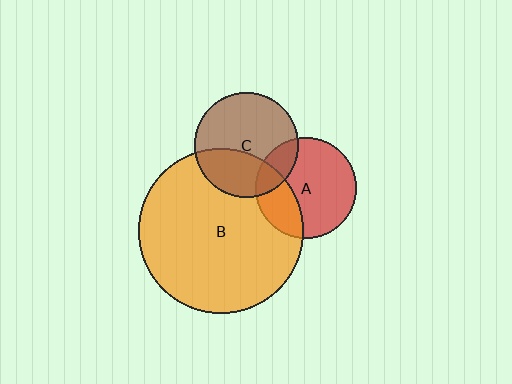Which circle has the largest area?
Circle B (orange).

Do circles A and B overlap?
Yes.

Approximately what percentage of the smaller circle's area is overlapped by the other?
Approximately 30%.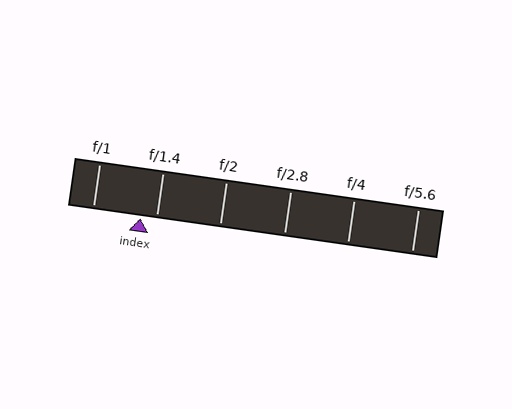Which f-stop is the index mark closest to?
The index mark is closest to f/1.4.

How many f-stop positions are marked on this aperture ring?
There are 6 f-stop positions marked.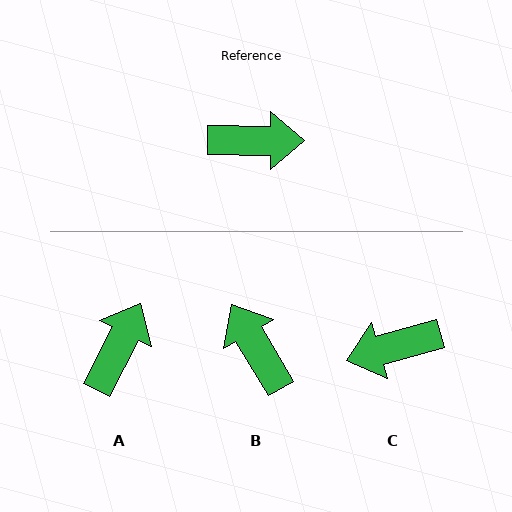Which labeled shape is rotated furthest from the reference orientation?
C, about 164 degrees away.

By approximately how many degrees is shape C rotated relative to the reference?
Approximately 164 degrees clockwise.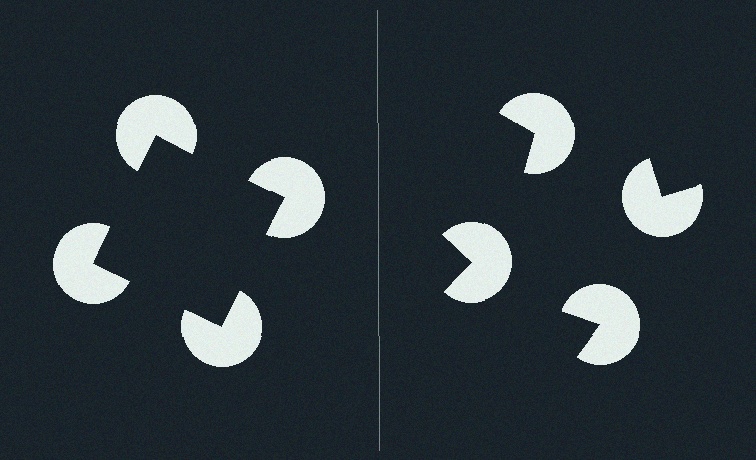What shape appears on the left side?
An illusory square.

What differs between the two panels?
The pac-man discs are positioned identically on both sides; only the wedge orientations differ. On the left they align to a square; on the right they are misaligned.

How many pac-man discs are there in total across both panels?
8 — 4 on each side.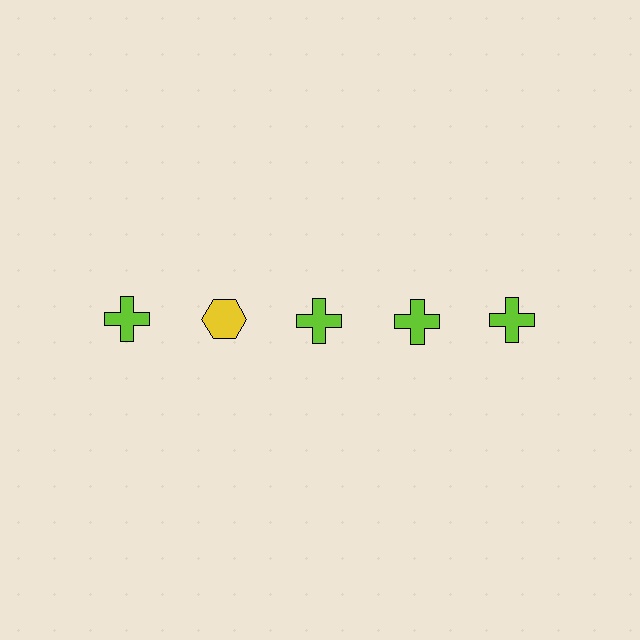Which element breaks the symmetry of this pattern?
The yellow hexagon in the top row, second from left column breaks the symmetry. All other shapes are lime crosses.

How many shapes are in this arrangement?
There are 5 shapes arranged in a grid pattern.